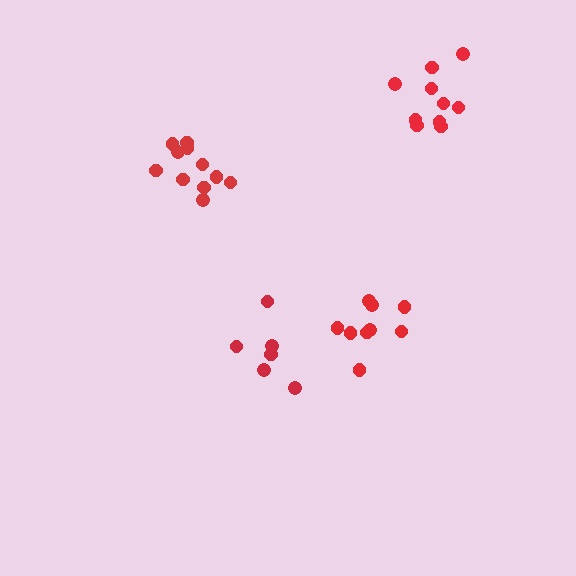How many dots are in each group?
Group 1: 11 dots, Group 2: 9 dots, Group 3: 6 dots, Group 4: 10 dots (36 total).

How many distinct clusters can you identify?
There are 4 distinct clusters.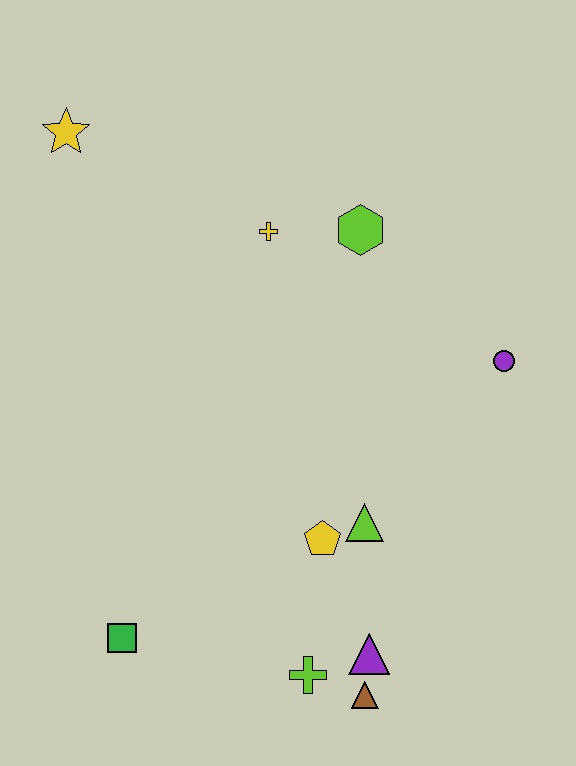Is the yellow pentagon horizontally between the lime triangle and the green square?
Yes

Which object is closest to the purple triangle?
The brown triangle is closest to the purple triangle.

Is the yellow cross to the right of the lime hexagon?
No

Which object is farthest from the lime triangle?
The yellow star is farthest from the lime triangle.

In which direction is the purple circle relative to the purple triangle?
The purple circle is above the purple triangle.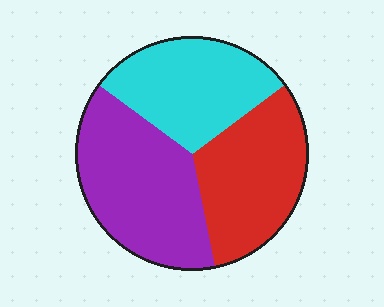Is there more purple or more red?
Purple.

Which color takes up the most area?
Purple, at roughly 40%.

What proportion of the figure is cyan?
Cyan covers 30% of the figure.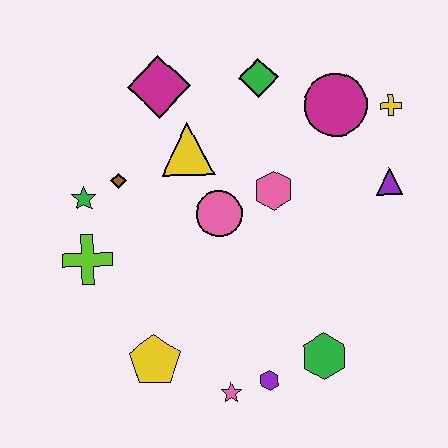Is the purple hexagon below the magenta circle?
Yes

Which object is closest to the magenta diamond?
The yellow triangle is closest to the magenta diamond.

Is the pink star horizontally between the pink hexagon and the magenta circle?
No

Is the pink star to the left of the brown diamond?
No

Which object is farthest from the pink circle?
The yellow cross is farthest from the pink circle.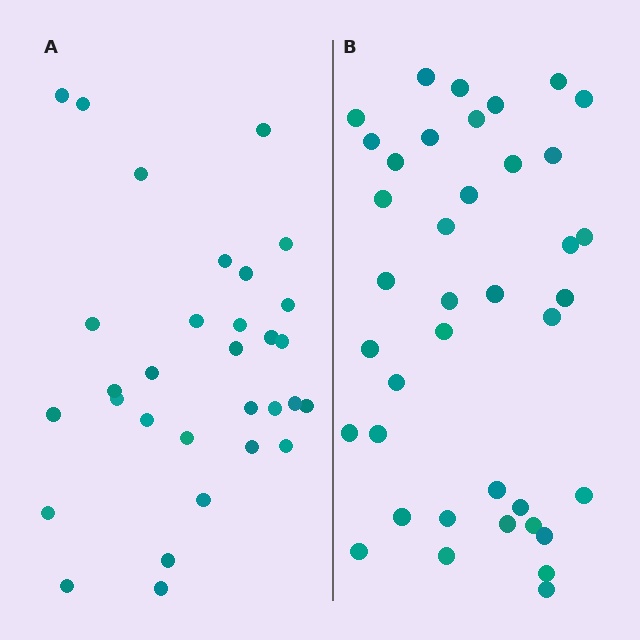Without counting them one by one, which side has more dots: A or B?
Region B (the right region) has more dots.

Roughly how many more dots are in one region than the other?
Region B has roughly 8 or so more dots than region A.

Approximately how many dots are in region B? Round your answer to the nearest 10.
About 40 dots. (The exact count is 39, which rounds to 40.)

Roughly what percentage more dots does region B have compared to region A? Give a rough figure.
About 25% more.